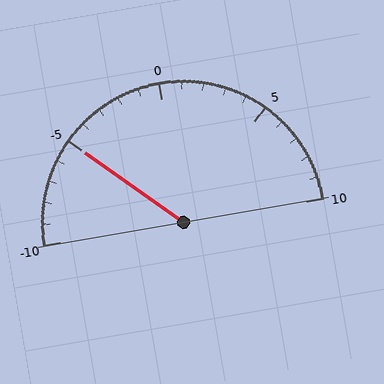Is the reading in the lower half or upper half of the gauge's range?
The reading is in the lower half of the range (-10 to 10).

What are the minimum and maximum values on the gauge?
The gauge ranges from -10 to 10.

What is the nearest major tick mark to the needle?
The nearest major tick mark is -5.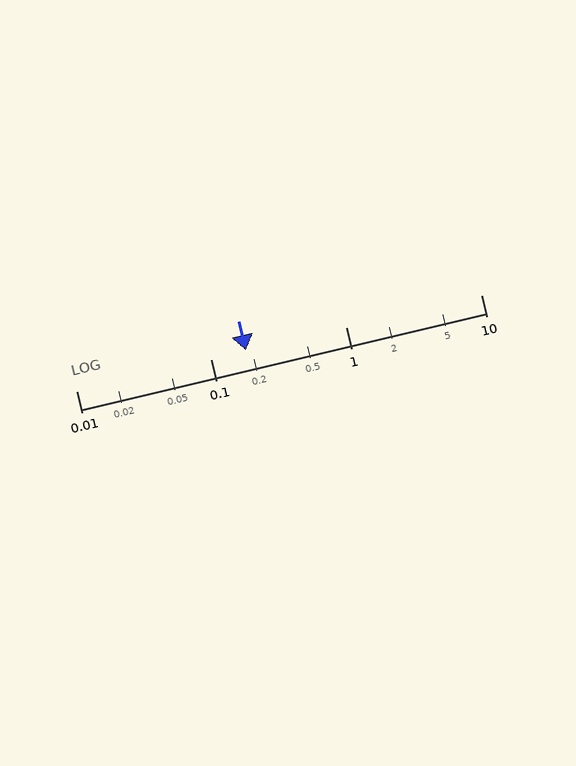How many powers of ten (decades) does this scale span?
The scale spans 3 decades, from 0.01 to 10.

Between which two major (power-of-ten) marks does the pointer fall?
The pointer is between 0.1 and 1.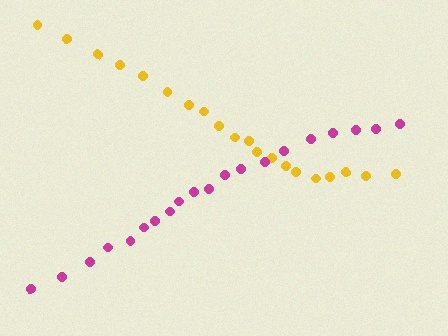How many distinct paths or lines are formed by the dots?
There are 2 distinct paths.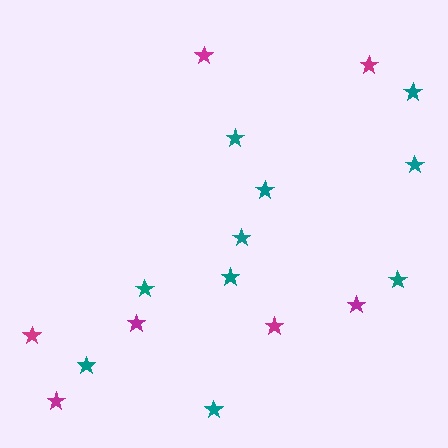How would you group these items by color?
There are 2 groups: one group of teal stars (10) and one group of magenta stars (7).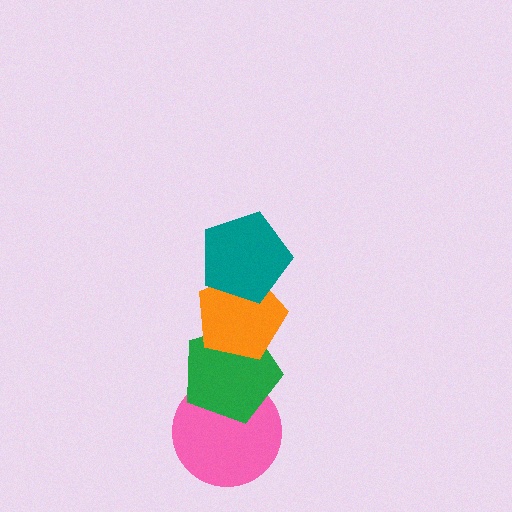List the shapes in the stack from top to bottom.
From top to bottom: the teal pentagon, the orange pentagon, the green pentagon, the pink circle.